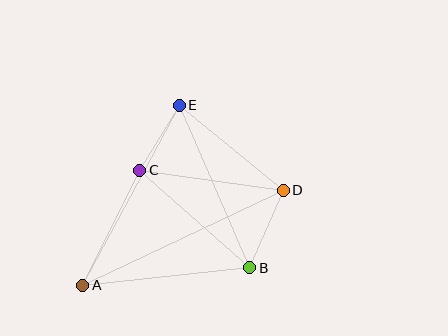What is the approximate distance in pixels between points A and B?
The distance between A and B is approximately 168 pixels.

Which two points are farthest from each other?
Points A and D are farthest from each other.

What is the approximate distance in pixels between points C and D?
The distance between C and D is approximately 145 pixels.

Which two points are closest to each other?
Points C and E are closest to each other.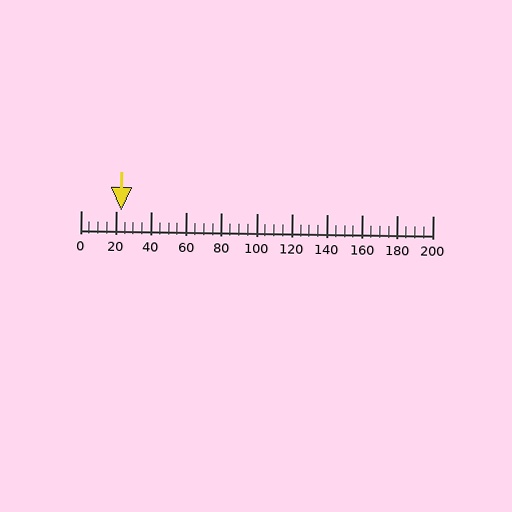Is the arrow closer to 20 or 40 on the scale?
The arrow is closer to 20.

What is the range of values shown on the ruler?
The ruler shows values from 0 to 200.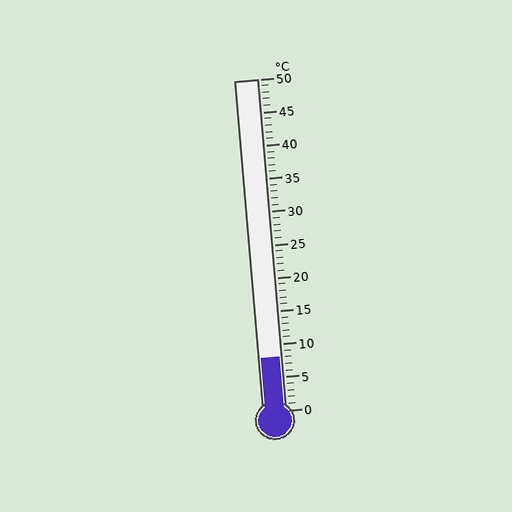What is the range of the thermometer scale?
The thermometer scale ranges from 0°C to 50°C.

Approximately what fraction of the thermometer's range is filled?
The thermometer is filled to approximately 15% of its range.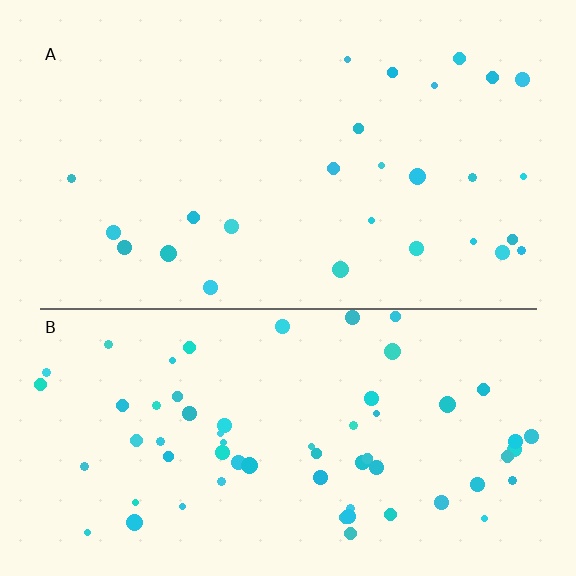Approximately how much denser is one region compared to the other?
Approximately 2.4× — region B over region A.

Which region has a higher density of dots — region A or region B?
B (the bottom).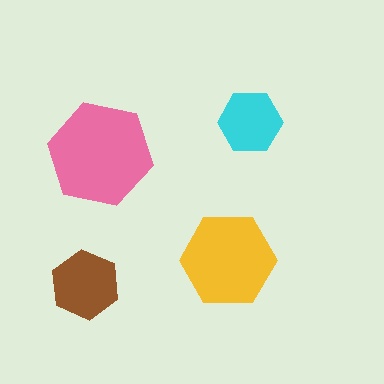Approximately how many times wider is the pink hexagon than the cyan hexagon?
About 1.5 times wider.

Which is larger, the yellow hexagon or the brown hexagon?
The yellow one.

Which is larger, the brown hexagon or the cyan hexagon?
The brown one.